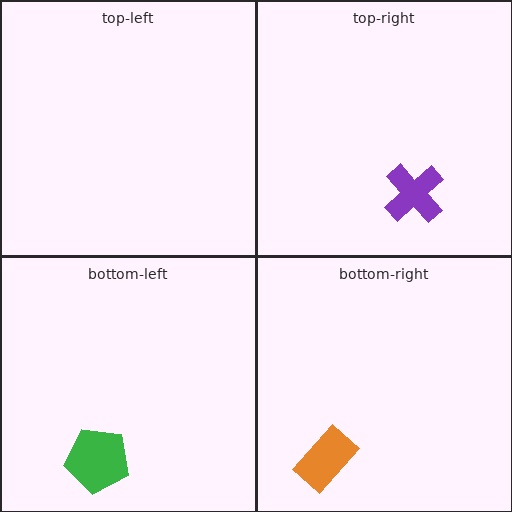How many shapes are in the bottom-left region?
1.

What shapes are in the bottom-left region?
The green pentagon.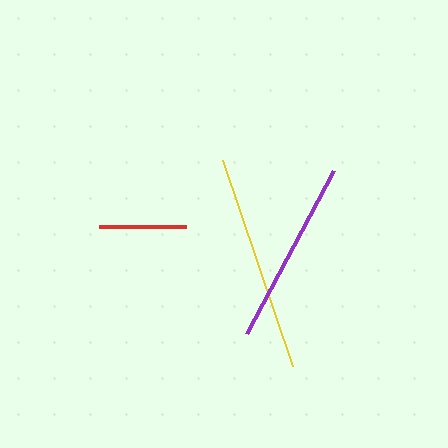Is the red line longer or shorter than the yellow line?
The yellow line is longer than the red line.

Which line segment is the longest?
The yellow line is the longest at approximately 217 pixels.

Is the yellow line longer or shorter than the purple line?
The yellow line is longer than the purple line.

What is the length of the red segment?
The red segment is approximately 87 pixels long.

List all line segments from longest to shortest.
From longest to shortest: yellow, purple, red.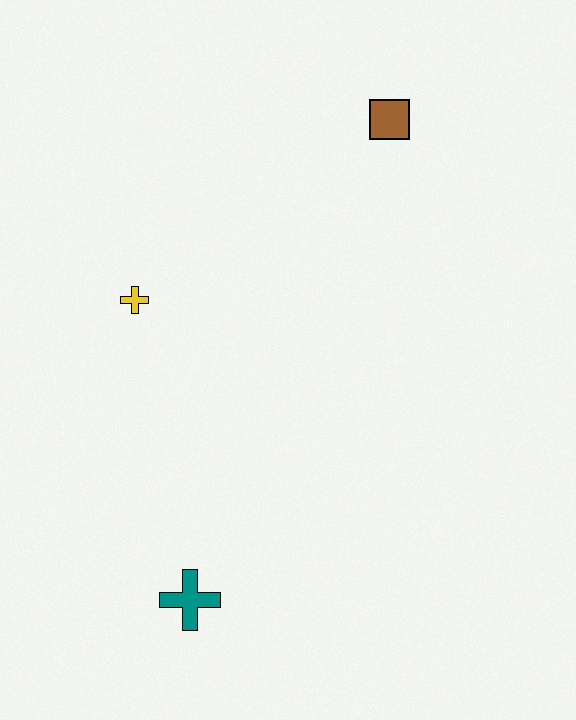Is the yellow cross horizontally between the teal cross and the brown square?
No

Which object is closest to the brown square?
The yellow cross is closest to the brown square.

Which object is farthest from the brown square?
The teal cross is farthest from the brown square.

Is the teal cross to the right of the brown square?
No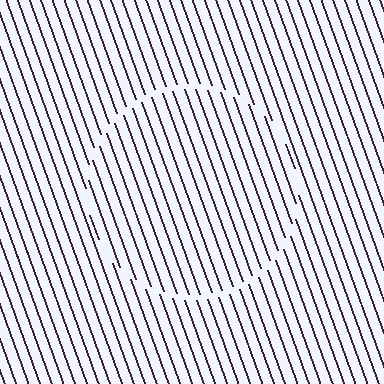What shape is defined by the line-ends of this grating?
An illusory circle. The interior of the shape contains the same grating, shifted by half a period — the contour is defined by the phase discontinuity where line-ends from the inner and outer gratings abut.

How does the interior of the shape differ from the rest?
The interior of the shape contains the same grating, shifted by half a period — the contour is defined by the phase discontinuity where line-ends from the inner and outer gratings abut.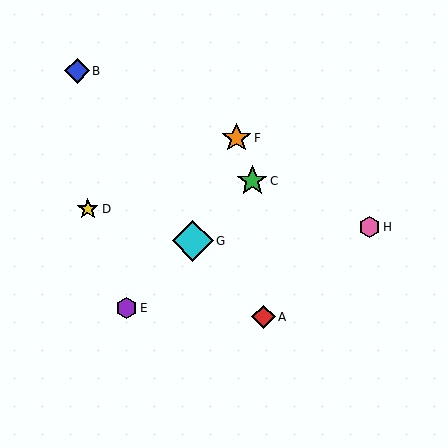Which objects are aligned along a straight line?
Objects C, E, G are aligned along a straight line.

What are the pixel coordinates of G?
Object G is at (193, 241).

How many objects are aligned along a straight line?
3 objects (C, E, G) are aligned along a straight line.